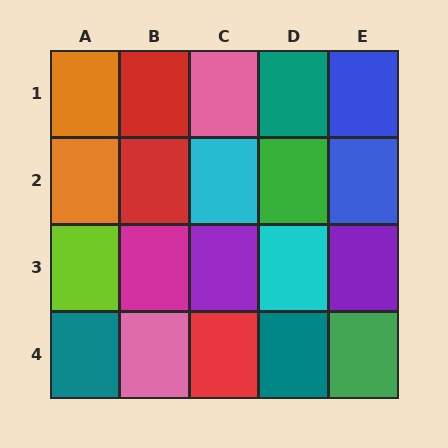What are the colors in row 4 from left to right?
Teal, pink, red, teal, green.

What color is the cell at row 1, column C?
Pink.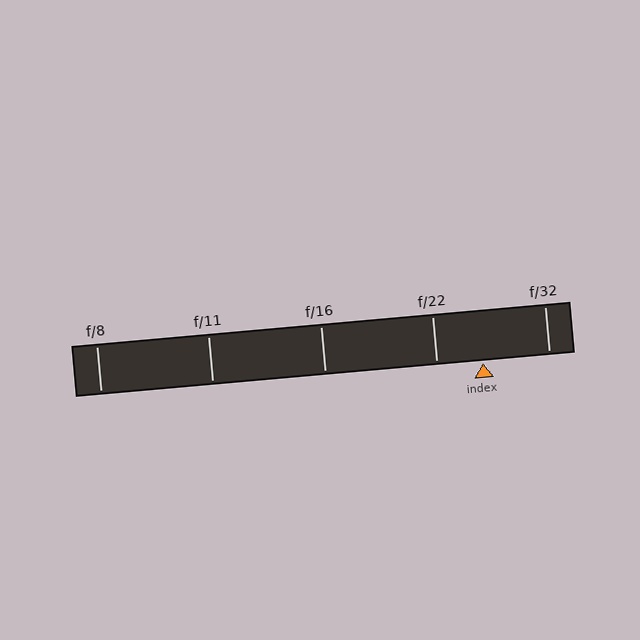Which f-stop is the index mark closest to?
The index mark is closest to f/22.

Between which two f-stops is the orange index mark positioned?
The index mark is between f/22 and f/32.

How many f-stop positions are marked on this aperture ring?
There are 5 f-stop positions marked.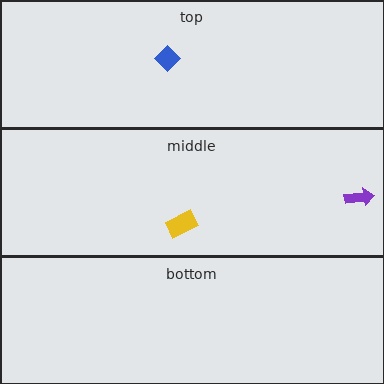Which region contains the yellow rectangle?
The middle region.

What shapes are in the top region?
The blue diamond.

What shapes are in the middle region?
The purple arrow, the yellow rectangle.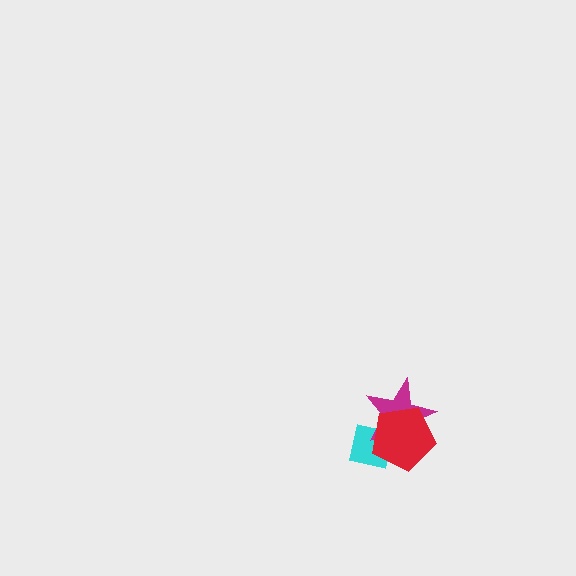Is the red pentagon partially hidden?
No, no other shape covers it.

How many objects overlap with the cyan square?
2 objects overlap with the cyan square.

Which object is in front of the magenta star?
The red pentagon is in front of the magenta star.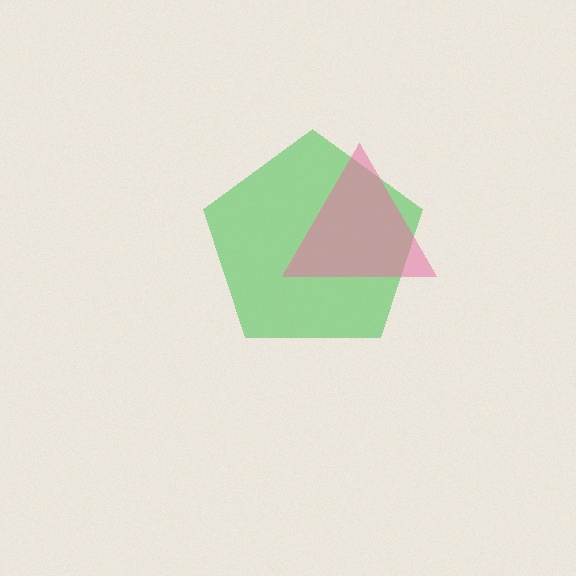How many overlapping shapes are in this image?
There are 2 overlapping shapes in the image.